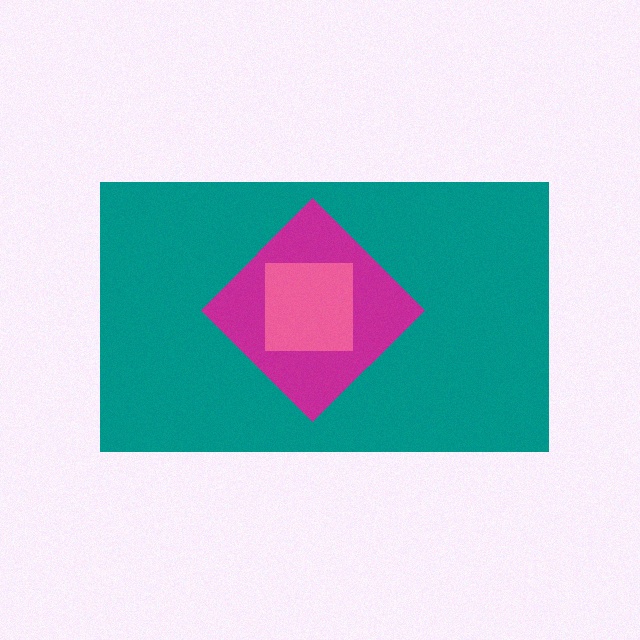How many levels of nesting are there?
3.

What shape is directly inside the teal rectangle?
The magenta diamond.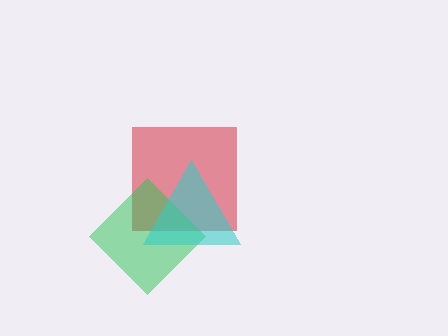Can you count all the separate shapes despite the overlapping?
Yes, there are 3 separate shapes.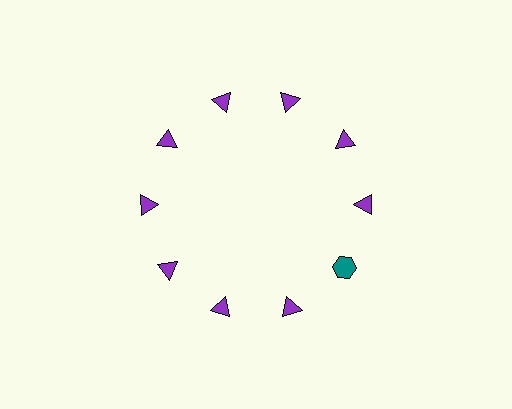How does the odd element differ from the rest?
It differs in both color (teal instead of purple) and shape (hexagon instead of triangle).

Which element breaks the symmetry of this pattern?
The teal hexagon at roughly the 4 o'clock position breaks the symmetry. All other shapes are purple triangles.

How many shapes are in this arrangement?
There are 10 shapes arranged in a ring pattern.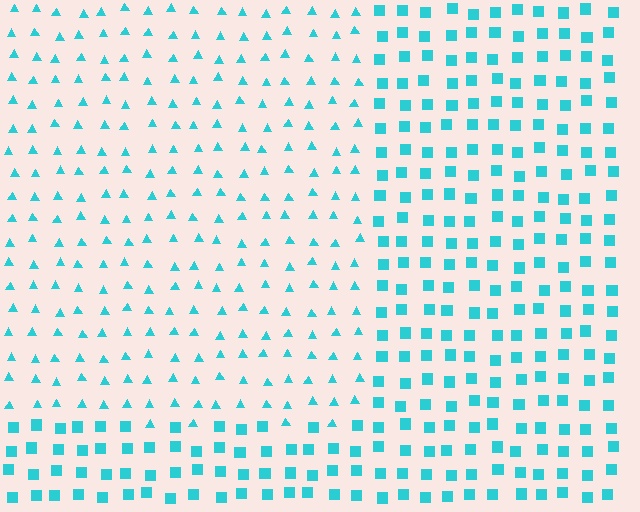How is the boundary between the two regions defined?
The boundary is defined by a change in element shape: triangles inside vs. squares outside. All elements share the same color and spacing.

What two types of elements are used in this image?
The image uses triangles inside the rectangle region and squares outside it.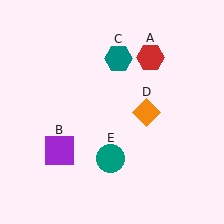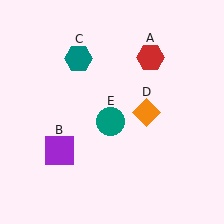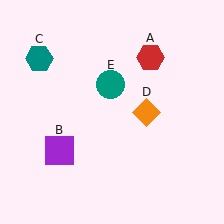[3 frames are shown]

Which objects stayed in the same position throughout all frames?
Red hexagon (object A) and purple square (object B) and orange diamond (object D) remained stationary.